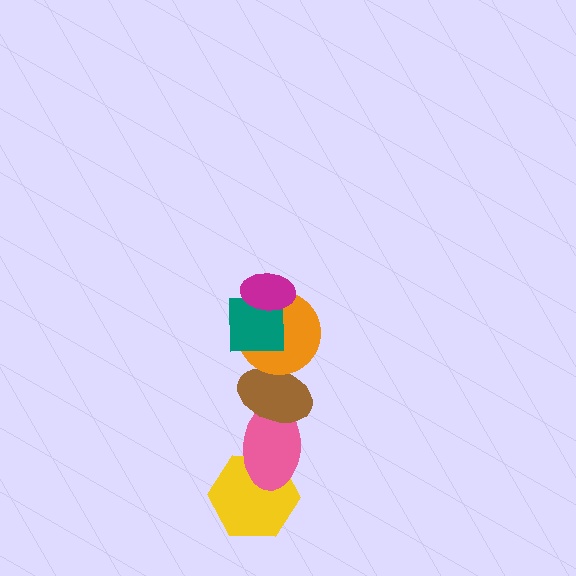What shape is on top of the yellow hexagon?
The pink ellipse is on top of the yellow hexagon.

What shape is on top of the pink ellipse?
The brown ellipse is on top of the pink ellipse.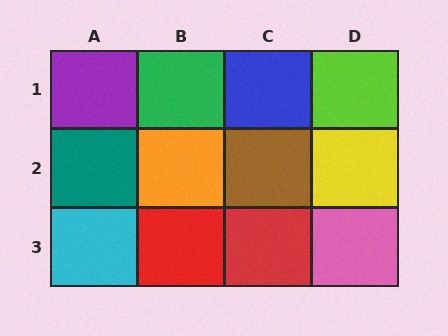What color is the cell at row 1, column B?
Green.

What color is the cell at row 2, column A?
Teal.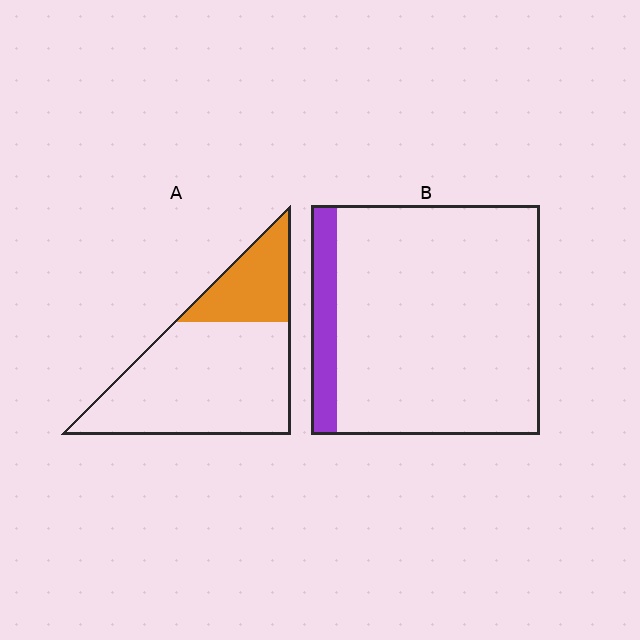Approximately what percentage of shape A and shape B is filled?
A is approximately 25% and B is approximately 10%.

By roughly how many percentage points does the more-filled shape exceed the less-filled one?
By roughly 15 percentage points (A over B).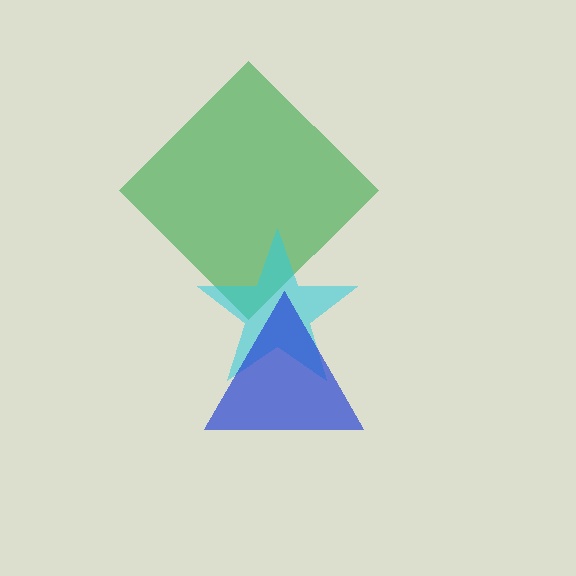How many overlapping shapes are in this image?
There are 3 overlapping shapes in the image.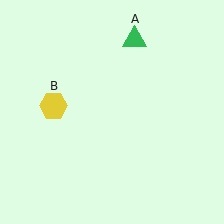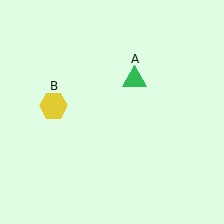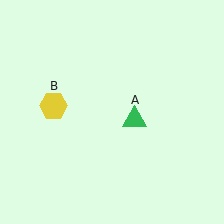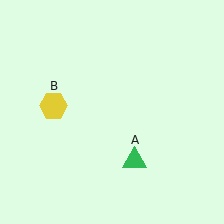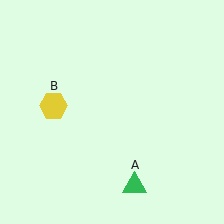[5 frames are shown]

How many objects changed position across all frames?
1 object changed position: green triangle (object A).